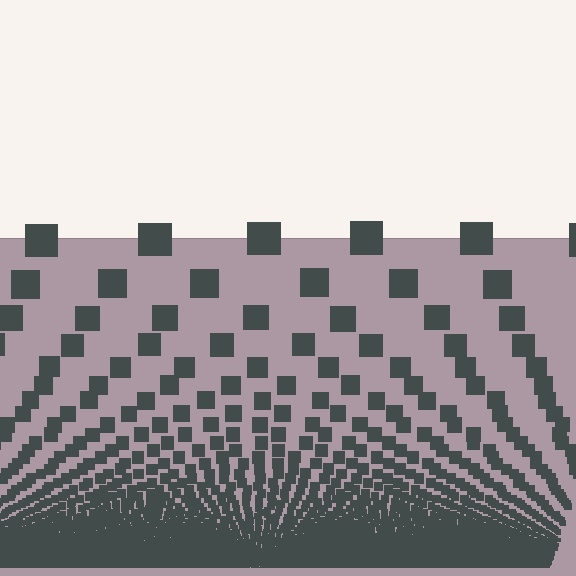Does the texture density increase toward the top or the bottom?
Density increases toward the bottom.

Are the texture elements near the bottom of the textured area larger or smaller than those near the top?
Smaller. The gradient is inverted — elements near the bottom are smaller and denser.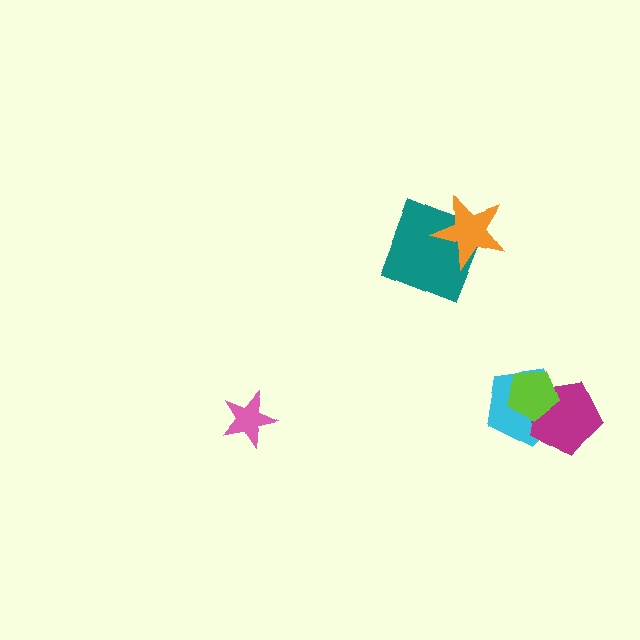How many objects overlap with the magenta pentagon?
2 objects overlap with the magenta pentagon.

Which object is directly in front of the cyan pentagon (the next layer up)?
The magenta pentagon is directly in front of the cyan pentagon.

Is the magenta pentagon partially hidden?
Yes, it is partially covered by another shape.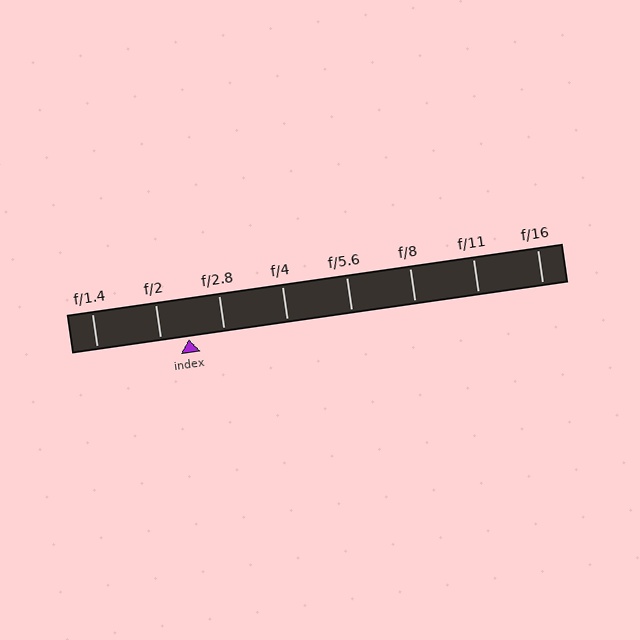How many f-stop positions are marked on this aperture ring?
There are 8 f-stop positions marked.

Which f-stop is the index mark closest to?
The index mark is closest to f/2.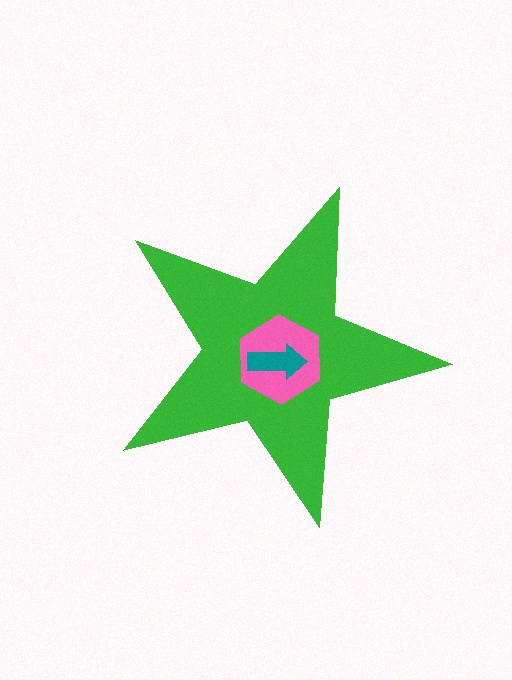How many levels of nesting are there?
3.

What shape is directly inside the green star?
The pink hexagon.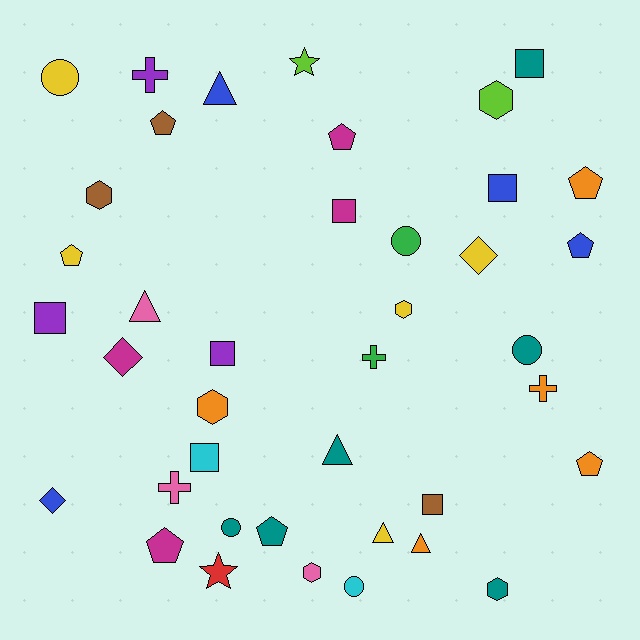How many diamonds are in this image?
There are 3 diamonds.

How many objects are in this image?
There are 40 objects.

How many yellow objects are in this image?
There are 5 yellow objects.